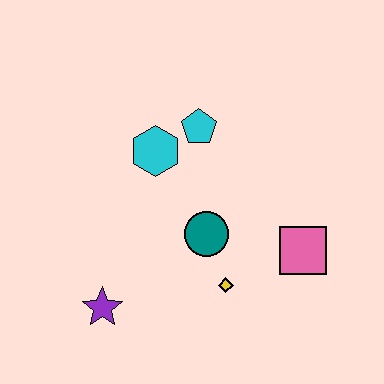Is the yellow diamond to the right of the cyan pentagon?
Yes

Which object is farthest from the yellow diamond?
The cyan pentagon is farthest from the yellow diamond.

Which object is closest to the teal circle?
The yellow diamond is closest to the teal circle.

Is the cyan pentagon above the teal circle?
Yes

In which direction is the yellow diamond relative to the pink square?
The yellow diamond is to the left of the pink square.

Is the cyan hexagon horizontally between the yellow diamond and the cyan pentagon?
No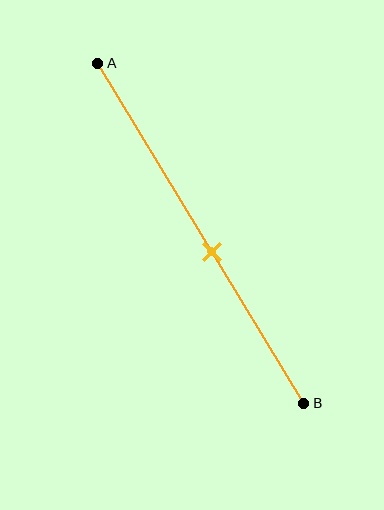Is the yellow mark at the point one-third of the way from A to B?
No, the mark is at about 55% from A, not at the 33% one-third point.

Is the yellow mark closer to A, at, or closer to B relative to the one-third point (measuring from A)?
The yellow mark is closer to point B than the one-third point of segment AB.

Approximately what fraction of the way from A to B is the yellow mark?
The yellow mark is approximately 55% of the way from A to B.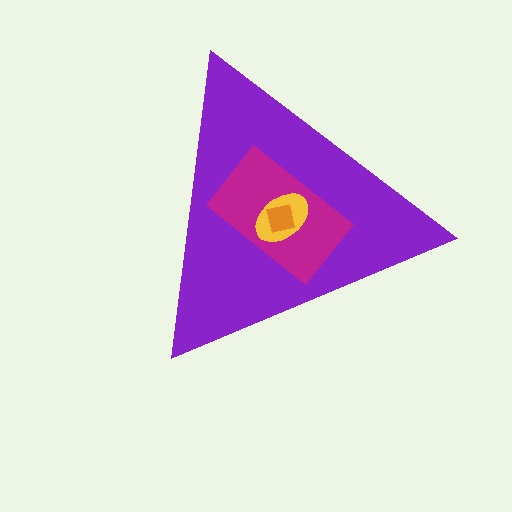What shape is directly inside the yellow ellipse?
The orange square.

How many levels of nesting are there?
4.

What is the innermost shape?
The orange square.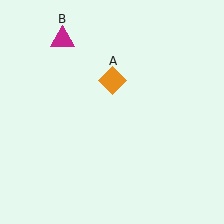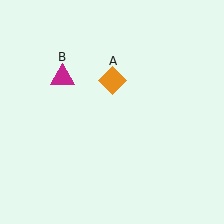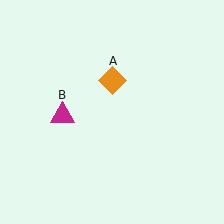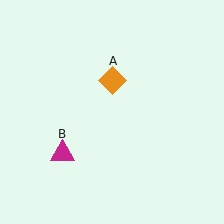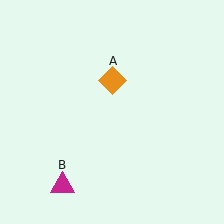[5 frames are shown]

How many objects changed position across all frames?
1 object changed position: magenta triangle (object B).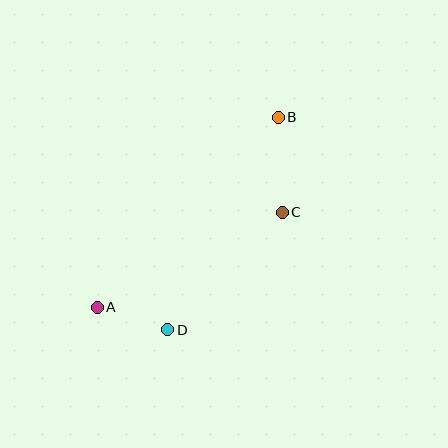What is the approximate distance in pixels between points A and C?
The distance between A and C is approximately 208 pixels.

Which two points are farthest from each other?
Points A and B are farthest from each other.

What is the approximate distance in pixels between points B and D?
The distance between B and D is approximately 239 pixels.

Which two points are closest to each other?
Points A and D are closest to each other.